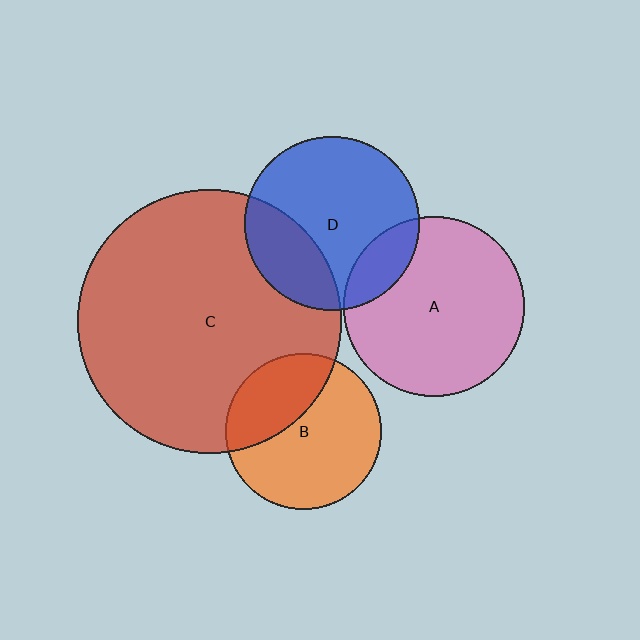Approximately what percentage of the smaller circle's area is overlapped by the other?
Approximately 15%.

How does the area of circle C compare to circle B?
Approximately 2.9 times.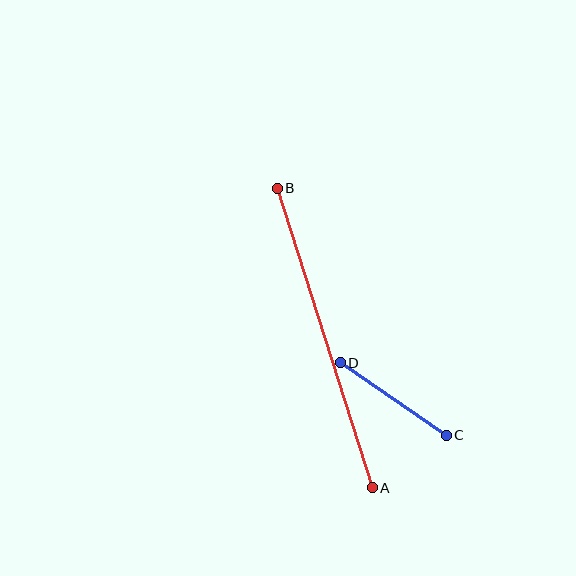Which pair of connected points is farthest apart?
Points A and B are farthest apart.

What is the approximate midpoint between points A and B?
The midpoint is at approximately (325, 338) pixels.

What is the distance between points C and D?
The distance is approximately 128 pixels.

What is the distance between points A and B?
The distance is approximately 314 pixels.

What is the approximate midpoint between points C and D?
The midpoint is at approximately (393, 399) pixels.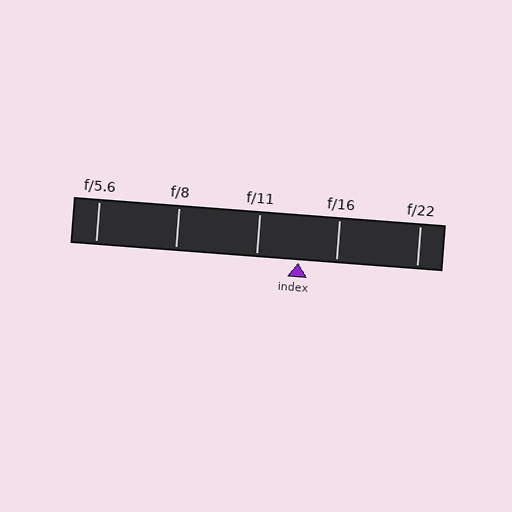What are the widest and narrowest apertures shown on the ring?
The widest aperture shown is f/5.6 and the narrowest is f/22.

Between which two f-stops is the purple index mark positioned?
The index mark is between f/11 and f/16.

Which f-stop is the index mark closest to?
The index mark is closest to f/16.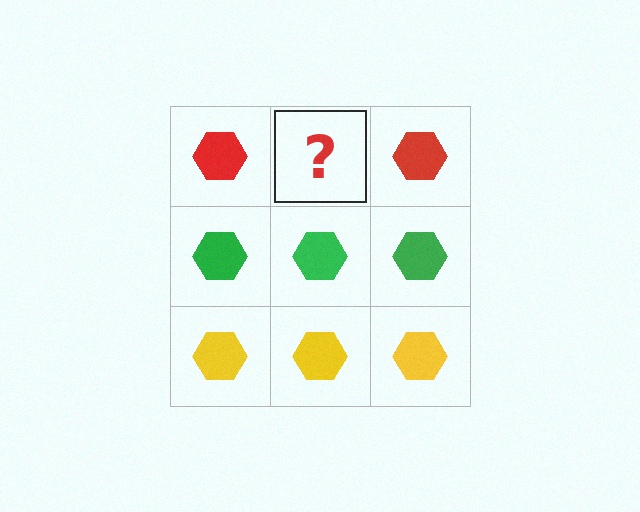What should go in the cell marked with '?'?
The missing cell should contain a red hexagon.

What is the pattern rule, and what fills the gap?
The rule is that each row has a consistent color. The gap should be filled with a red hexagon.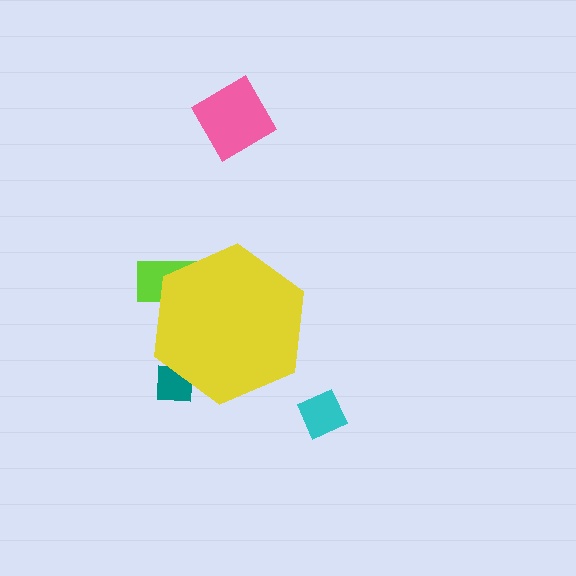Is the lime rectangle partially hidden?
Yes, the lime rectangle is partially hidden behind the yellow hexagon.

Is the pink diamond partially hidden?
No, the pink diamond is fully visible.